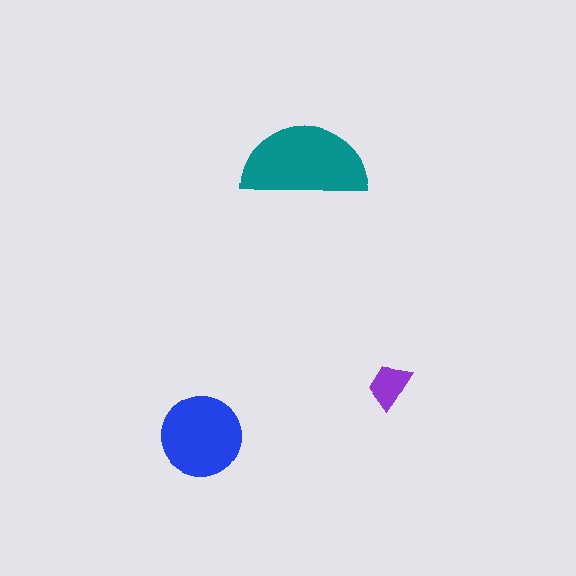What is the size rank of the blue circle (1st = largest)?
2nd.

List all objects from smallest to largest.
The purple trapezoid, the blue circle, the teal semicircle.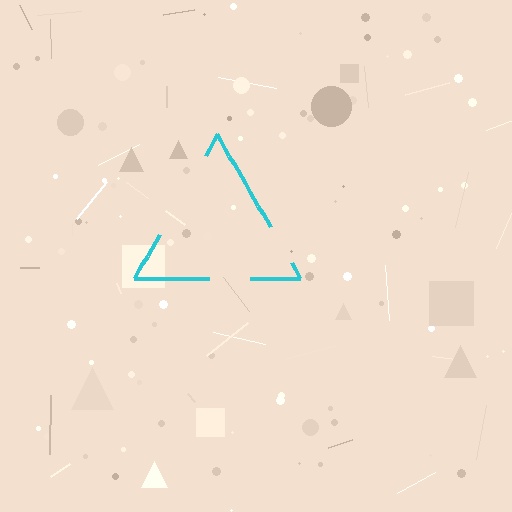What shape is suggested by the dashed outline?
The dashed outline suggests a triangle.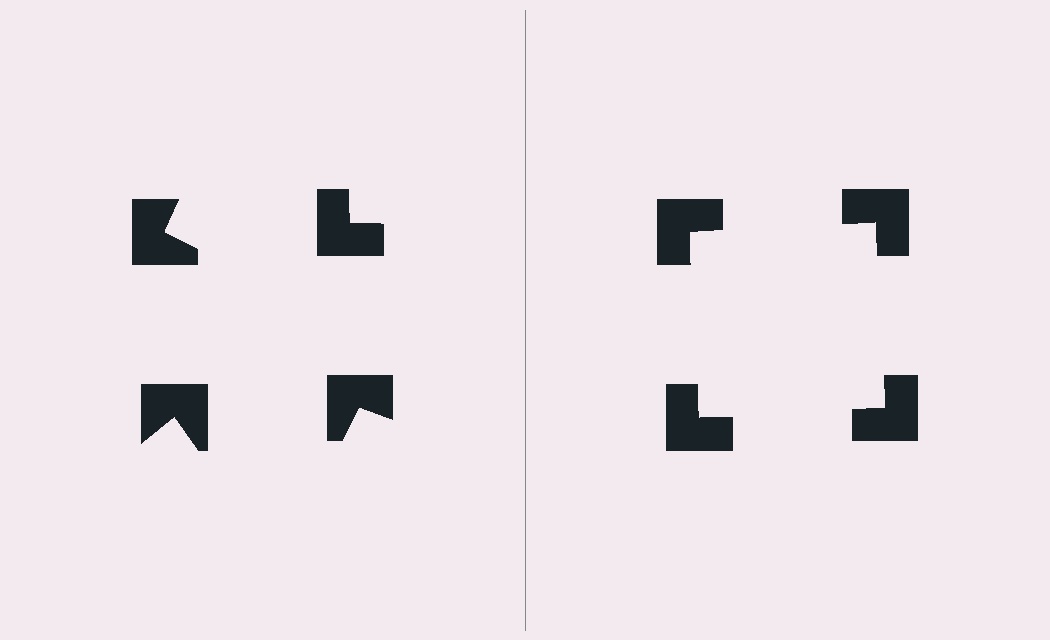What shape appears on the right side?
An illusory square.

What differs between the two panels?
The notched squares are positioned identically on both sides; only the wedge orientations differ. On the right they align to a square; on the left they are misaligned.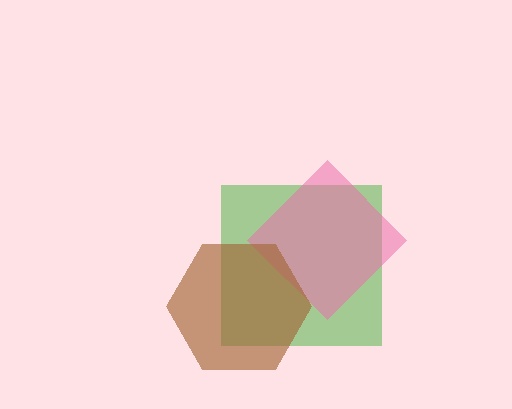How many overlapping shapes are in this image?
There are 3 overlapping shapes in the image.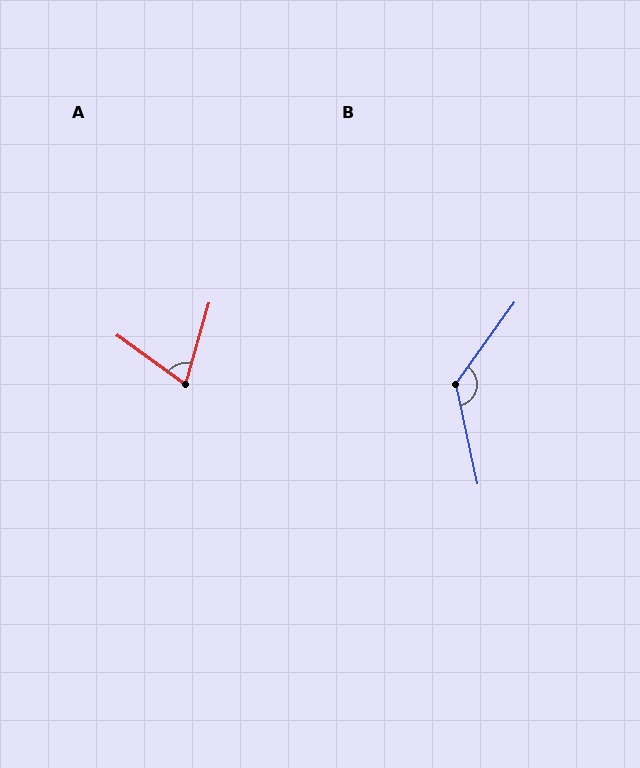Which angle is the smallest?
A, at approximately 70 degrees.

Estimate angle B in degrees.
Approximately 132 degrees.